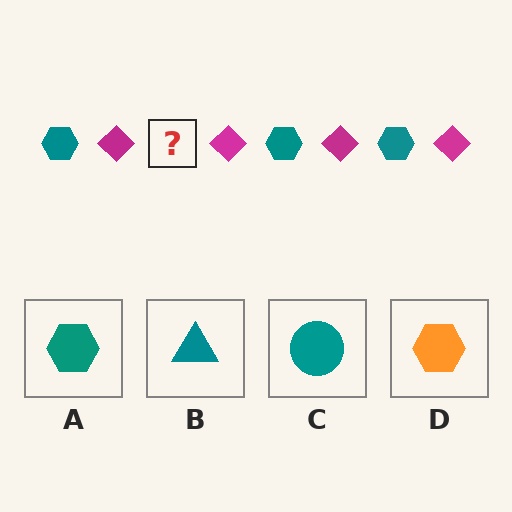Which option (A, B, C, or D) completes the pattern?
A.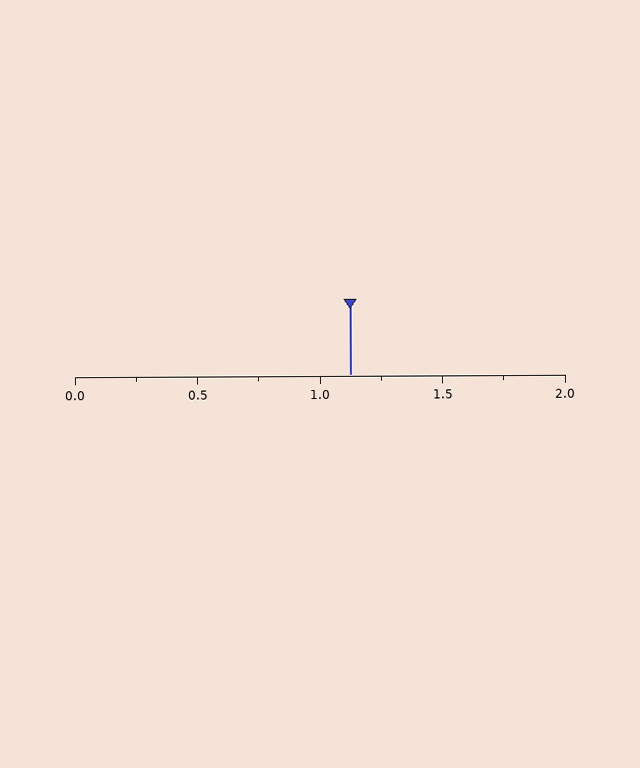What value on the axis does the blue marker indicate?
The marker indicates approximately 1.12.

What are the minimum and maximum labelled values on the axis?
The axis runs from 0.0 to 2.0.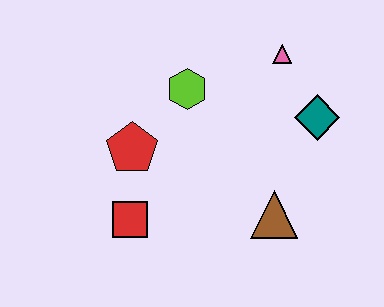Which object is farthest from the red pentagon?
The teal diamond is farthest from the red pentagon.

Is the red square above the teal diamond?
No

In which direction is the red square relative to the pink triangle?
The red square is below the pink triangle.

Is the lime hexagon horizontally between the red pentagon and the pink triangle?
Yes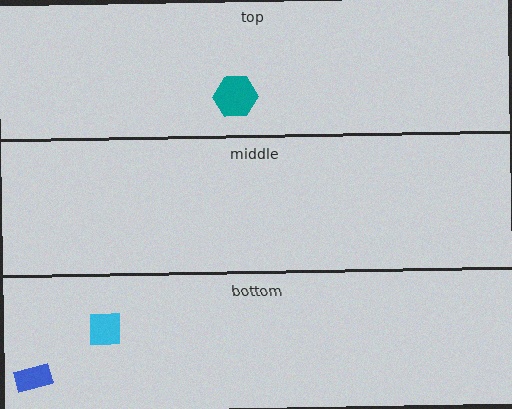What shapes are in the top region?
The teal hexagon.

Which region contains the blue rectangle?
The bottom region.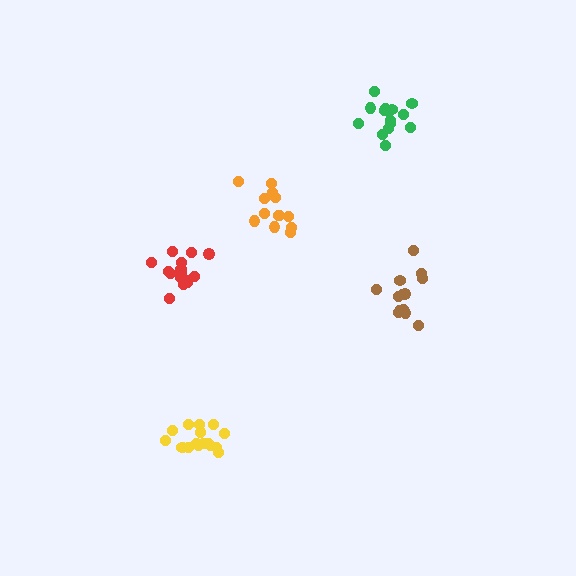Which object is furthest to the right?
The brown cluster is rightmost.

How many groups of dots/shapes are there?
There are 5 groups.